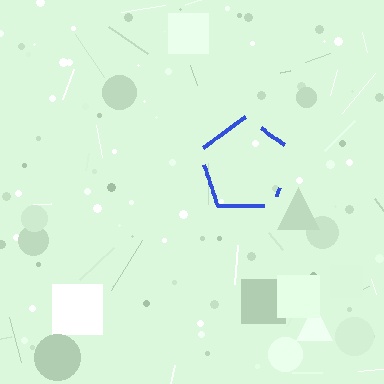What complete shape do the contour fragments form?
The contour fragments form a pentagon.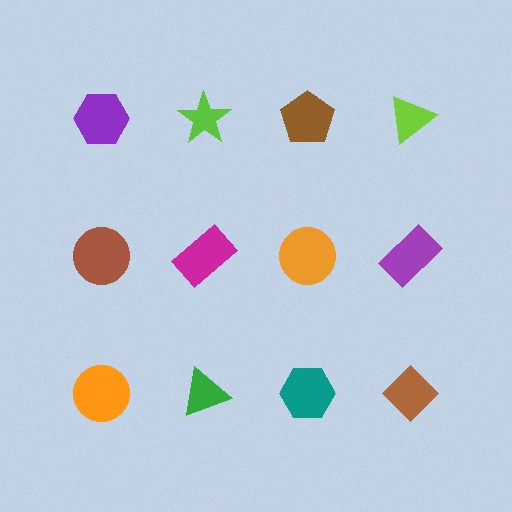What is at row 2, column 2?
A magenta rectangle.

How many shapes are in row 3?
4 shapes.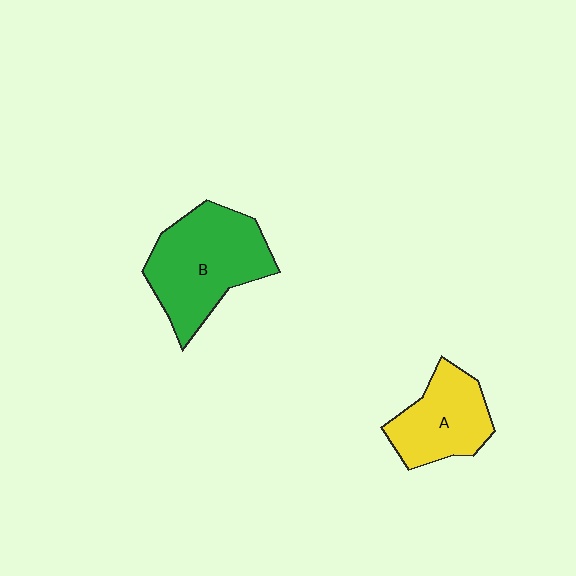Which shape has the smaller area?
Shape A (yellow).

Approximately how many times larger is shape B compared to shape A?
Approximately 1.5 times.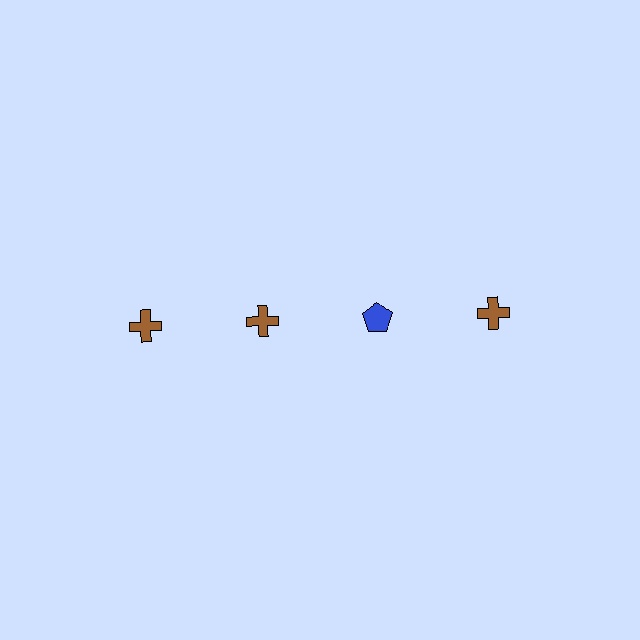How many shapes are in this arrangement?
There are 4 shapes arranged in a grid pattern.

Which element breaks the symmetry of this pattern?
The blue pentagon in the top row, center column breaks the symmetry. All other shapes are brown crosses.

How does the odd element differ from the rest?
It differs in both color (blue instead of brown) and shape (pentagon instead of cross).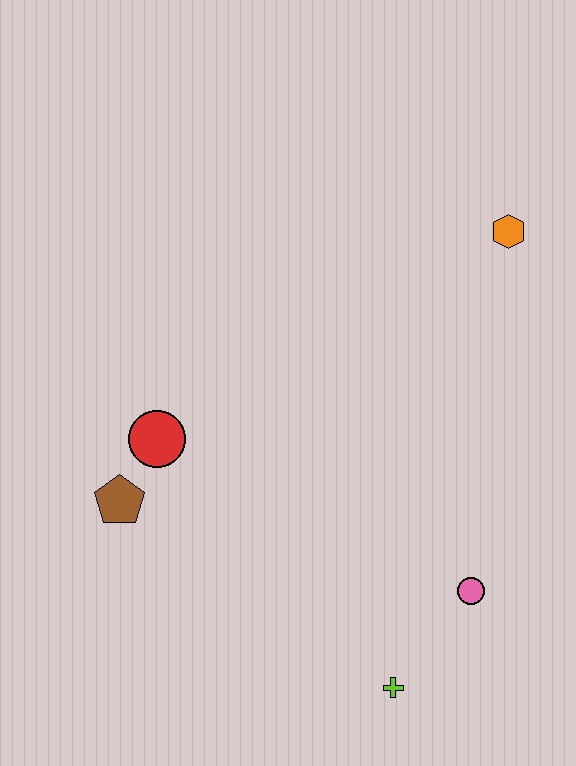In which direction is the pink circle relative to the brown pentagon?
The pink circle is to the right of the brown pentagon.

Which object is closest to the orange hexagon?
The pink circle is closest to the orange hexagon.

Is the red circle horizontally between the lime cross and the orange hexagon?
No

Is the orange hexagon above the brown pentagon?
Yes